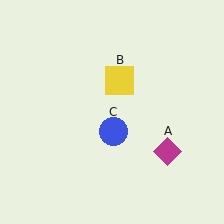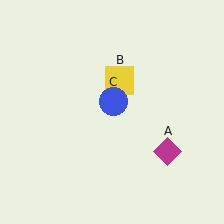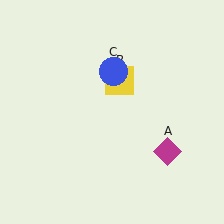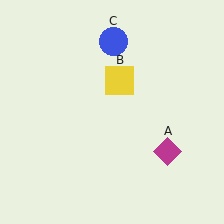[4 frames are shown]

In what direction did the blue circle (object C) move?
The blue circle (object C) moved up.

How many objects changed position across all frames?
1 object changed position: blue circle (object C).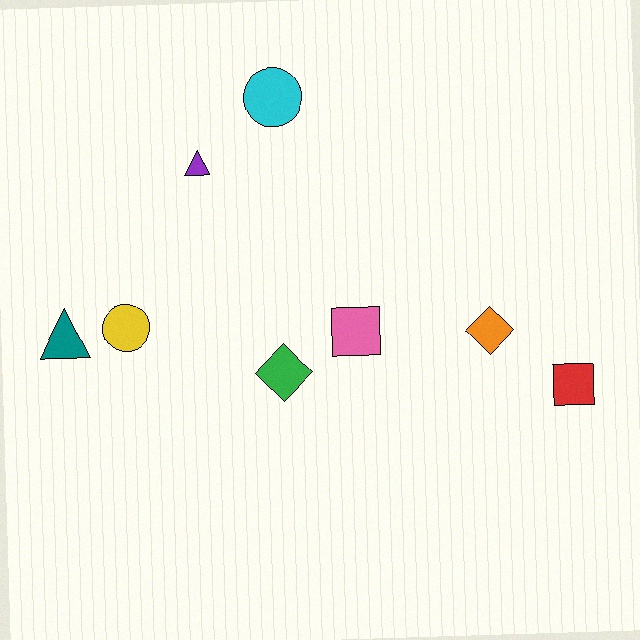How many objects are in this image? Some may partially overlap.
There are 8 objects.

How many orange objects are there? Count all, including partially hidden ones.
There is 1 orange object.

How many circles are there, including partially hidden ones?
There are 2 circles.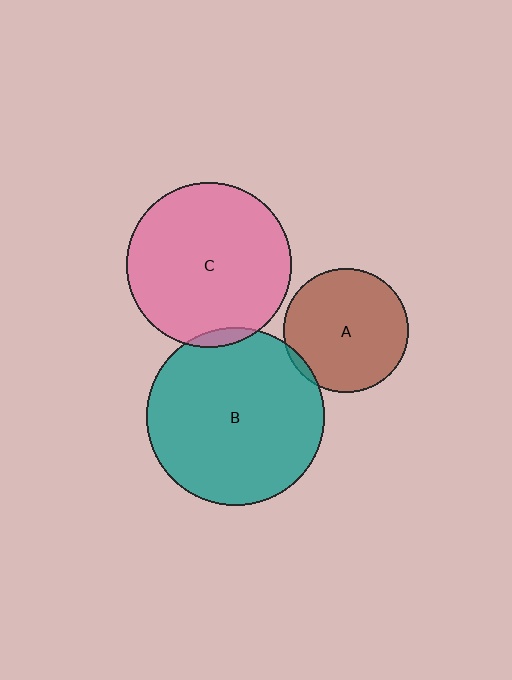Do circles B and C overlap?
Yes.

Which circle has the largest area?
Circle B (teal).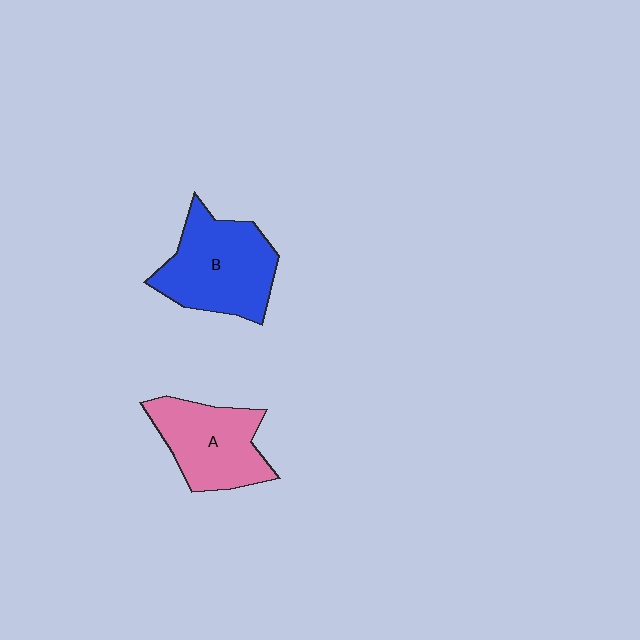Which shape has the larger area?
Shape B (blue).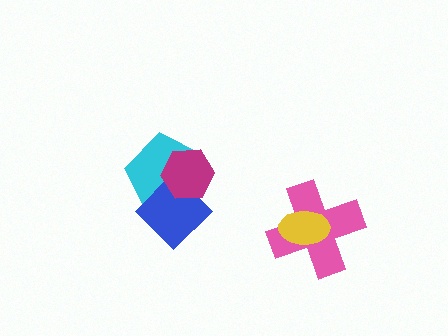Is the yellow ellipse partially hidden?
No, no other shape covers it.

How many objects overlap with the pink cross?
1 object overlaps with the pink cross.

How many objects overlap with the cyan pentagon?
2 objects overlap with the cyan pentagon.